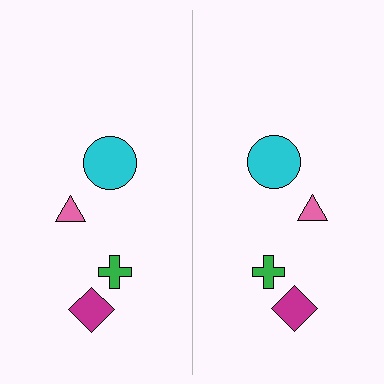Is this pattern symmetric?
Yes, this pattern has bilateral (reflection) symmetry.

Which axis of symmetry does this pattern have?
The pattern has a vertical axis of symmetry running through the center of the image.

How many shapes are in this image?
There are 8 shapes in this image.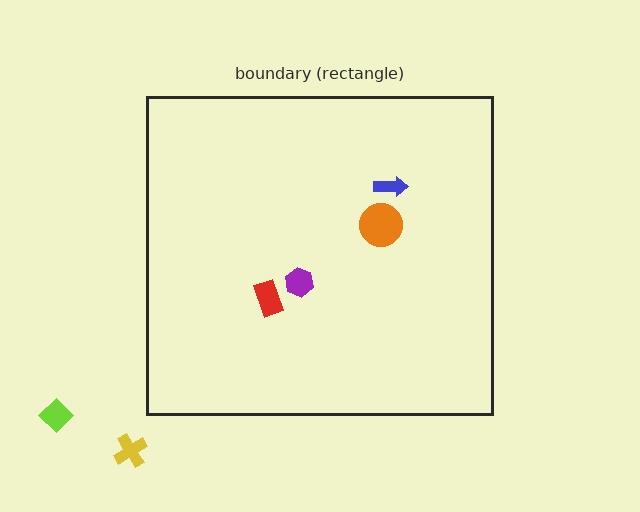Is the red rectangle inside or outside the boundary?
Inside.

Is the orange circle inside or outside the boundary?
Inside.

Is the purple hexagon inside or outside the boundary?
Inside.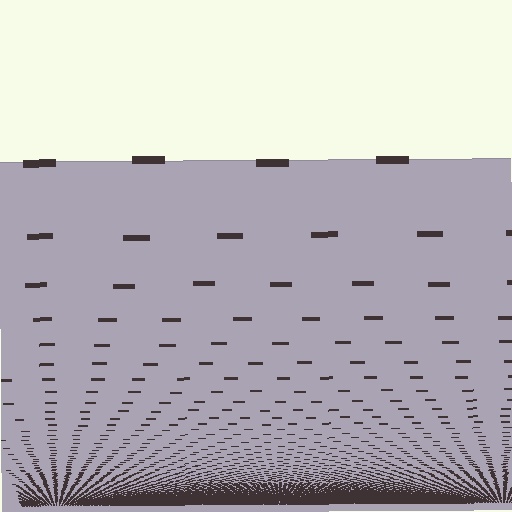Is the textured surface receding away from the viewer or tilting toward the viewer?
The surface appears to tilt toward the viewer. Texture elements get larger and sparser toward the top.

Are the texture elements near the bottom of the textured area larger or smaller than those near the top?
Smaller. The gradient is inverted — elements near the bottom are smaller and denser.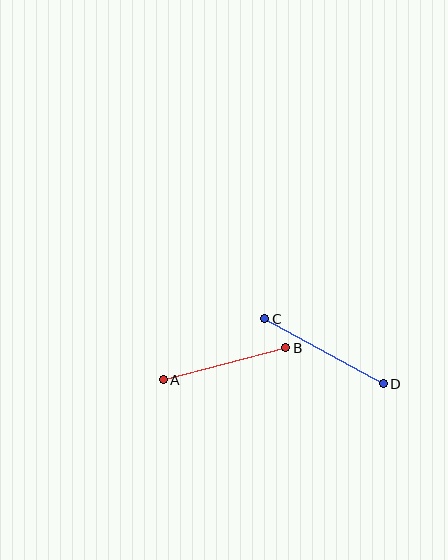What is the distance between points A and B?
The distance is approximately 127 pixels.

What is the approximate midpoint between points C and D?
The midpoint is at approximately (324, 351) pixels.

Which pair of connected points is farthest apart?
Points C and D are farthest apart.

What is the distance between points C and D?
The distance is approximately 135 pixels.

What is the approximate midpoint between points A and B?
The midpoint is at approximately (224, 364) pixels.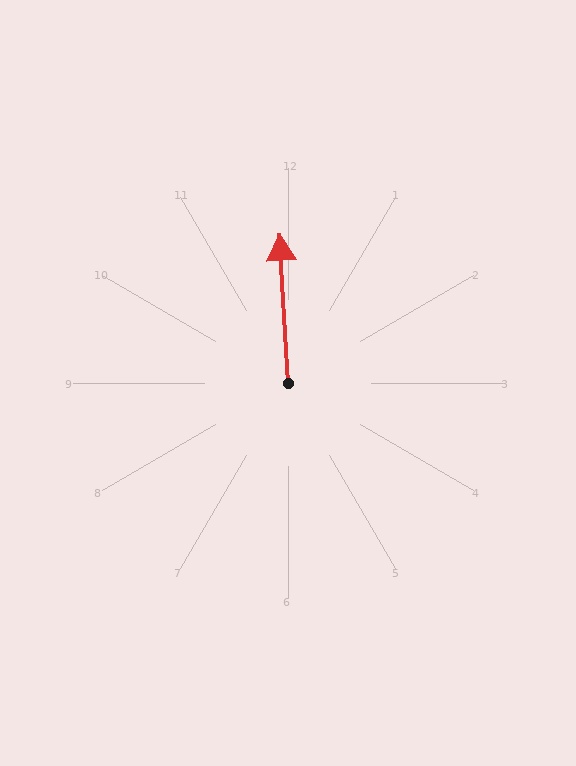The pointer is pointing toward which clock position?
Roughly 12 o'clock.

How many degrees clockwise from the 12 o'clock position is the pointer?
Approximately 357 degrees.